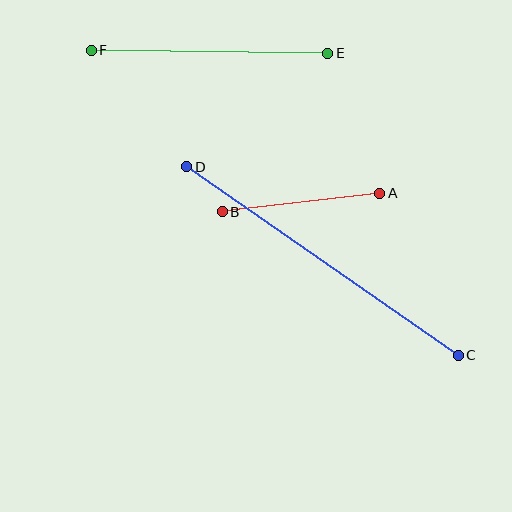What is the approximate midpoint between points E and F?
The midpoint is at approximately (209, 52) pixels.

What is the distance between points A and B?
The distance is approximately 158 pixels.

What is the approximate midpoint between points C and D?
The midpoint is at approximately (322, 261) pixels.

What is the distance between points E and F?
The distance is approximately 237 pixels.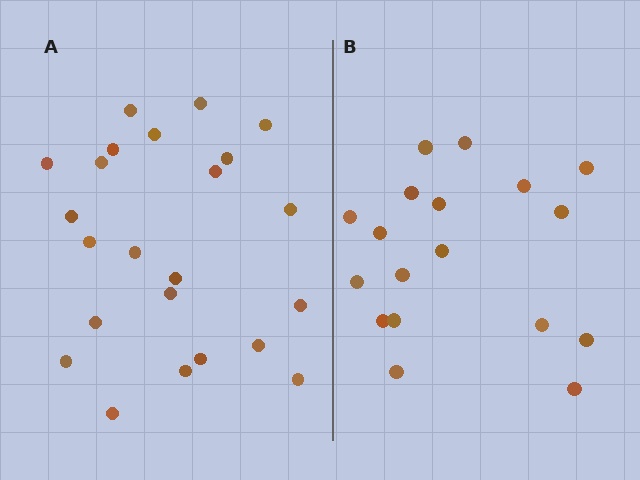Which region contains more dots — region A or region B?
Region A (the left region) has more dots.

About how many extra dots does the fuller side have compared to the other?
Region A has about 5 more dots than region B.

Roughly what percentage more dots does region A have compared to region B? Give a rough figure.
About 30% more.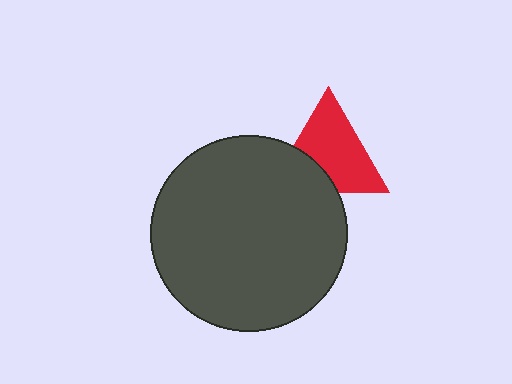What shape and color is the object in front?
The object in front is a dark gray circle.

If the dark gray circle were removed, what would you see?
You would see the complete red triangle.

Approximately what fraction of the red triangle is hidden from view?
Roughly 30% of the red triangle is hidden behind the dark gray circle.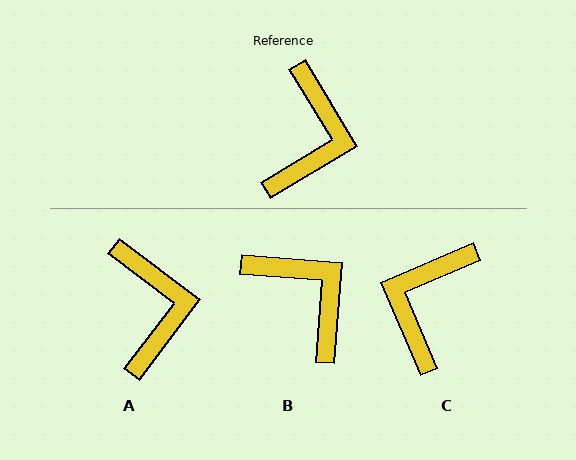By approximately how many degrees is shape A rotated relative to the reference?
Approximately 22 degrees counter-clockwise.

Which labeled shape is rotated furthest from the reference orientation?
C, about 172 degrees away.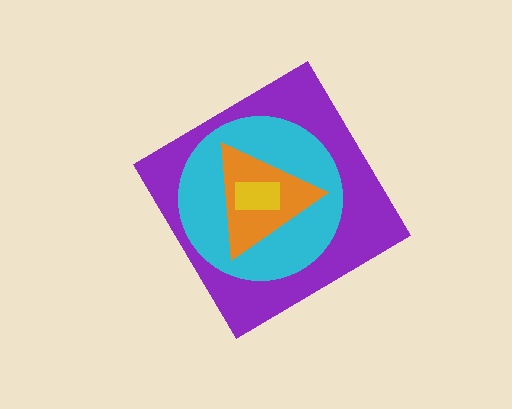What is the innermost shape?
The yellow rectangle.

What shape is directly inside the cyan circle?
The orange triangle.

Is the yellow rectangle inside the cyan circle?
Yes.